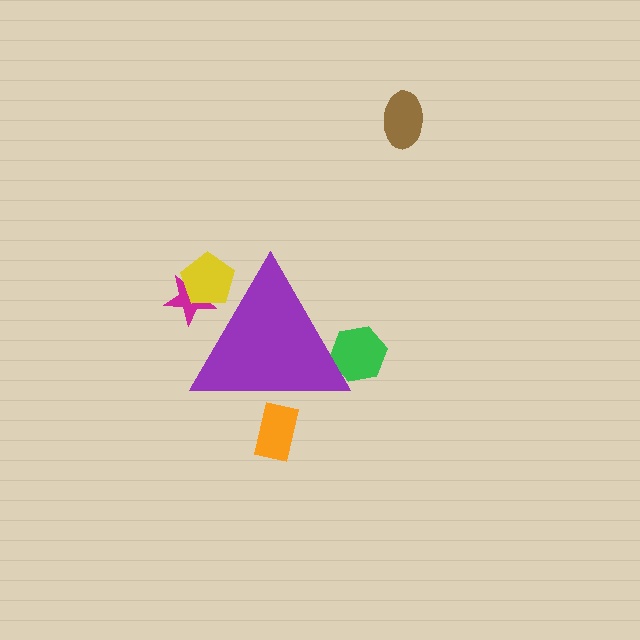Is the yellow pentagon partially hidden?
Yes, the yellow pentagon is partially hidden behind the purple triangle.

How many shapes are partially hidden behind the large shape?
4 shapes are partially hidden.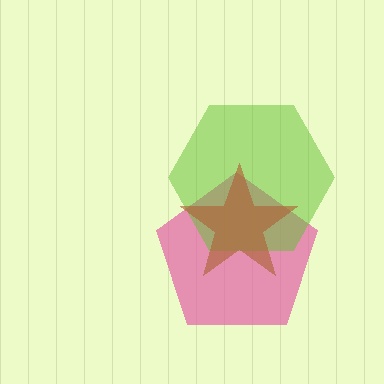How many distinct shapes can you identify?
There are 3 distinct shapes: a pink pentagon, a lime hexagon, a brown star.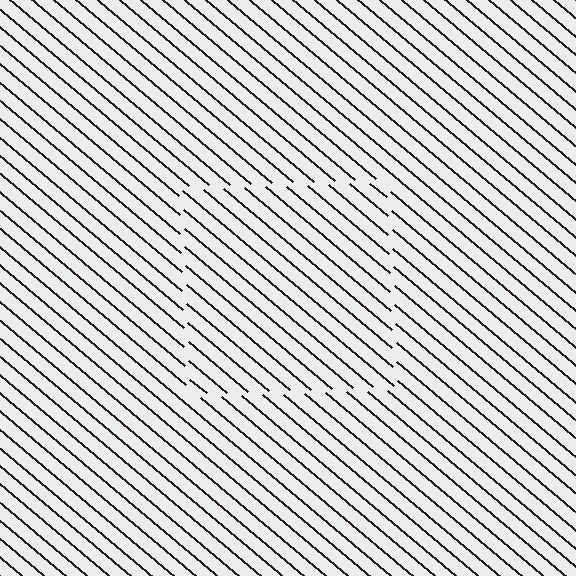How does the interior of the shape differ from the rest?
The interior of the shape contains the same grating, shifted by half a period — the contour is defined by the phase discontinuity where line-ends from the inner and outer gratings abut.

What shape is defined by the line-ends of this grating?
An illusory square. The interior of the shape contains the same grating, shifted by half a period — the contour is defined by the phase discontinuity where line-ends from the inner and outer gratings abut.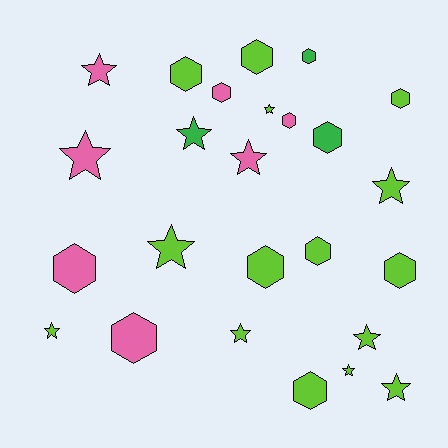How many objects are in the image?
There are 25 objects.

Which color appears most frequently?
Lime, with 15 objects.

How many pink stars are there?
There are 3 pink stars.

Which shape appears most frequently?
Hexagon, with 13 objects.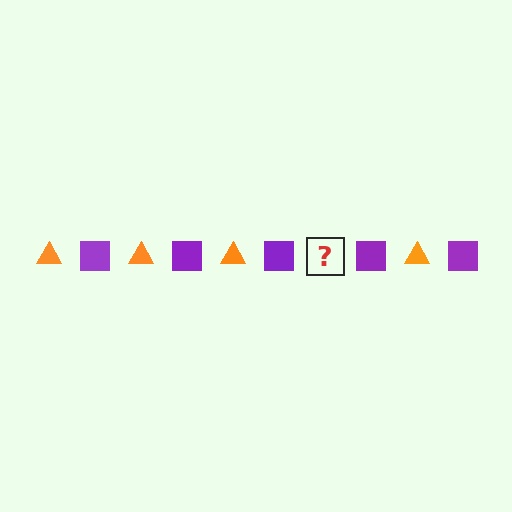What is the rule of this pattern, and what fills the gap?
The rule is that the pattern alternates between orange triangle and purple square. The gap should be filled with an orange triangle.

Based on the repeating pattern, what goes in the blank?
The blank should be an orange triangle.